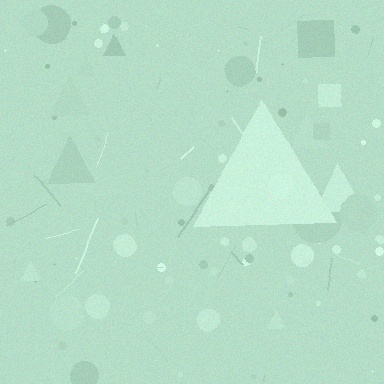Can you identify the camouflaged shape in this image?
The camouflaged shape is a triangle.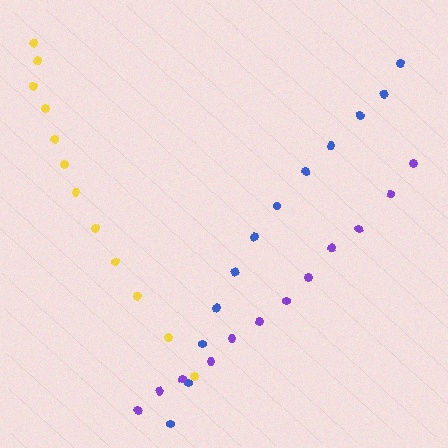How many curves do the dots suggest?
There are 3 distinct paths.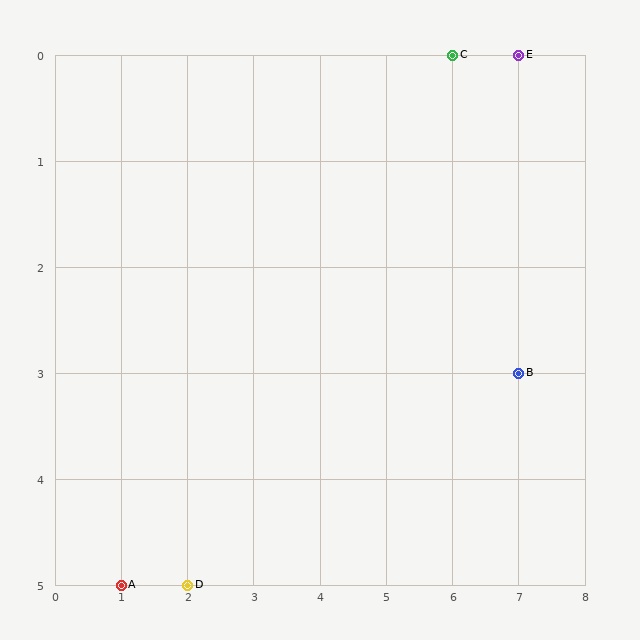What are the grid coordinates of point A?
Point A is at grid coordinates (1, 5).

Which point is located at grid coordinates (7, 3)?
Point B is at (7, 3).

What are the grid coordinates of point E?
Point E is at grid coordinates (7, 0).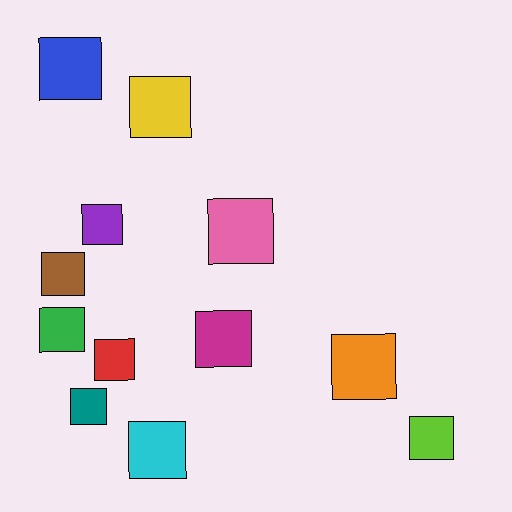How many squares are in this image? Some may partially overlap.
There are 12 squares.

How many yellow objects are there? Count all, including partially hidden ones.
There is 1 yellow object.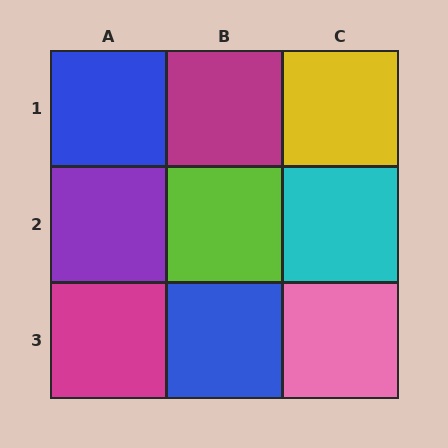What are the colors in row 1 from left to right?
Blue, magenta, yellow.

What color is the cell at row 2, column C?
Cyan.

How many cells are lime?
1 cell is lime.